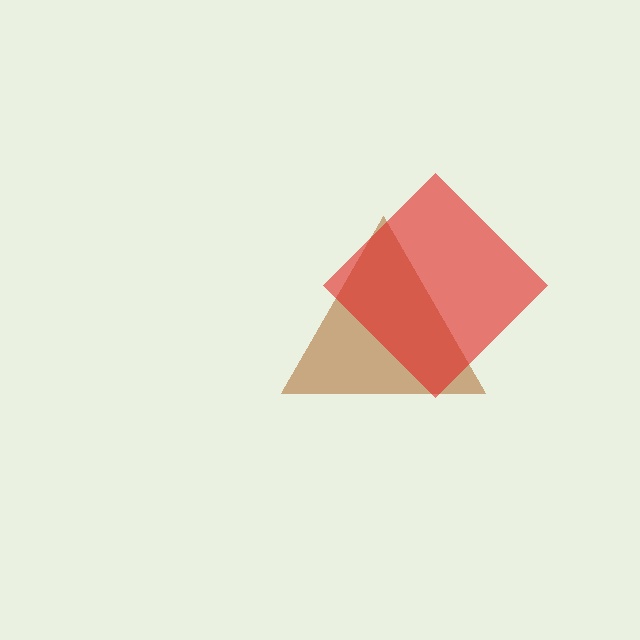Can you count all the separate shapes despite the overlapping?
Yes, there are 2 separate shapes.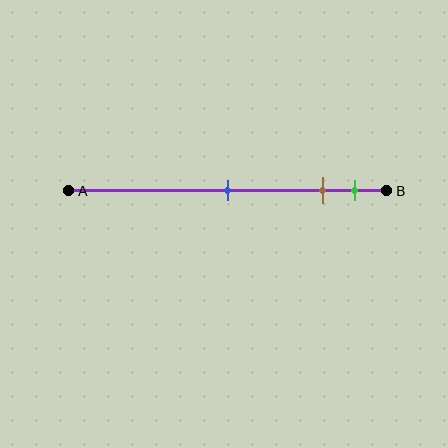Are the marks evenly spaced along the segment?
No, the marks are not evenly spaced.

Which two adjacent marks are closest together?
The brown and green marks are the closest adjacent pair.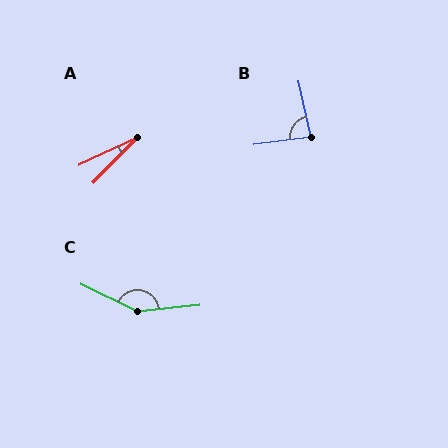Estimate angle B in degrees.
Approximately 85 degrees.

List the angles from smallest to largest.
A (21°), B (85°), C (148°).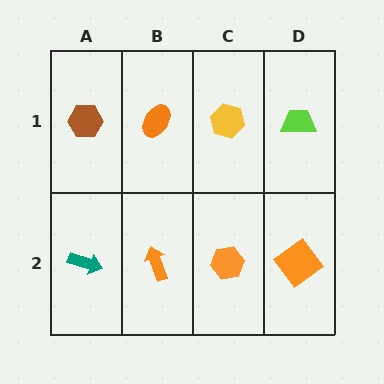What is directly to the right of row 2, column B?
An orange hexagon.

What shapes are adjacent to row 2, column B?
An orange ellipse (row 1, column B), a teal arrow (row 2, column A), an orange hexagon (row 2, column C).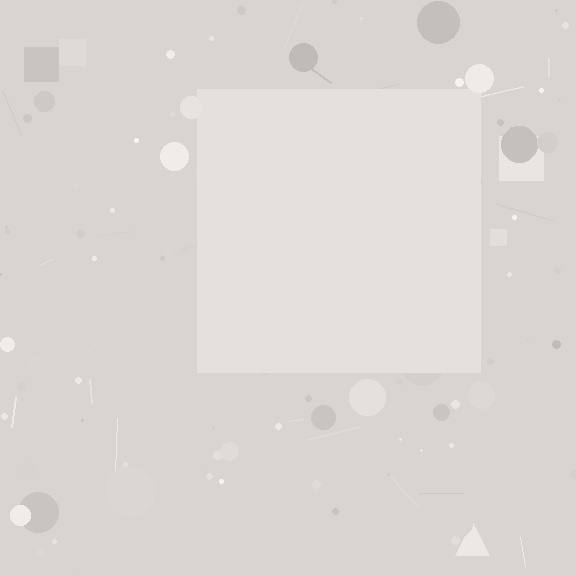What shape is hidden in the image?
A square is hidden in the image.